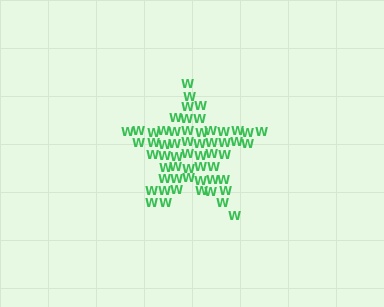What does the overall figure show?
The overall figure shows a star.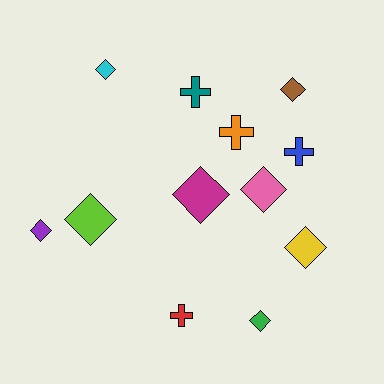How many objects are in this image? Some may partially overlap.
There are 12 objects.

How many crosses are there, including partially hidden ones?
There are 4 crosses.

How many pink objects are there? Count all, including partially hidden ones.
There is 1 pink object.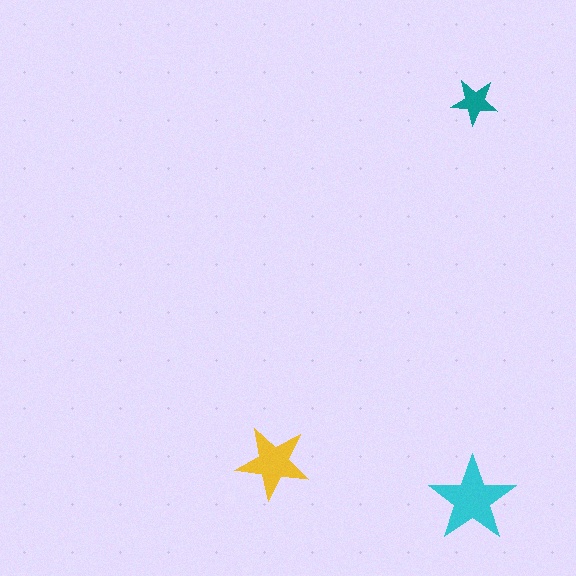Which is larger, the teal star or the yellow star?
The yellow one.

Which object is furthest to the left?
The yellow star is leftmost.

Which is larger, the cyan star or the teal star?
The cyan one.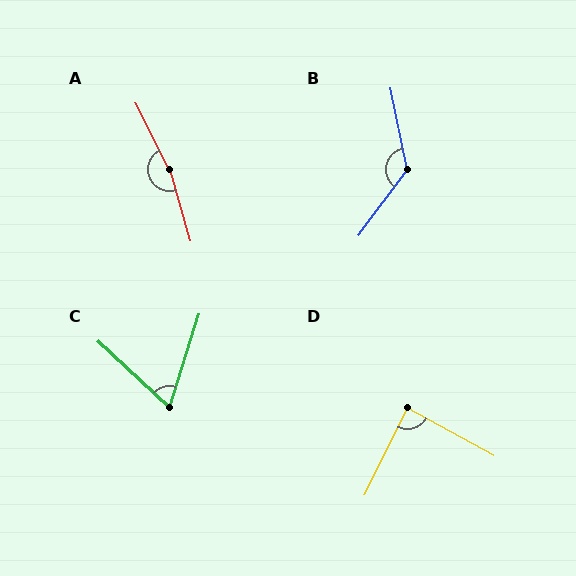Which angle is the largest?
A, at approximately 170 degrees.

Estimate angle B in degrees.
Approximately 131 degrees.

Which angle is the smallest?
C, at approximately 65 degrees.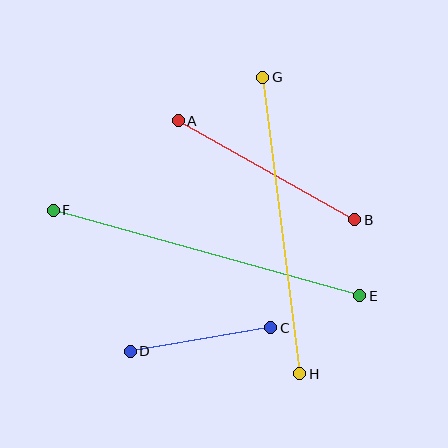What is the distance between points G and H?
The distance is approximately 299 pixels.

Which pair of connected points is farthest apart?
Points E and F are farthest apart.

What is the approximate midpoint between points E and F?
The midpoint is at approximately (207, 253) pixels.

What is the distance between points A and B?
The distance is approximately 202 pixels.